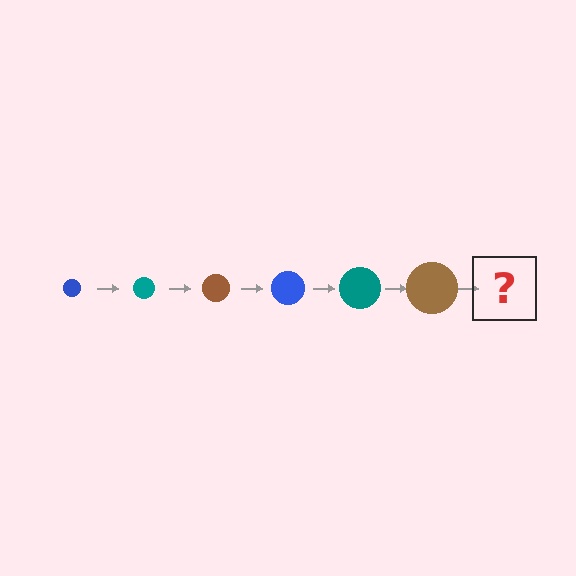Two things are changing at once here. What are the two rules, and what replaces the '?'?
The two rules are that the circle grows larger each step and the color cycles through blue, teal, and brown. The '?' should be a blue circle, larger than the previous one.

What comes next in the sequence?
The next element should be a blue circle, larger than the previous one.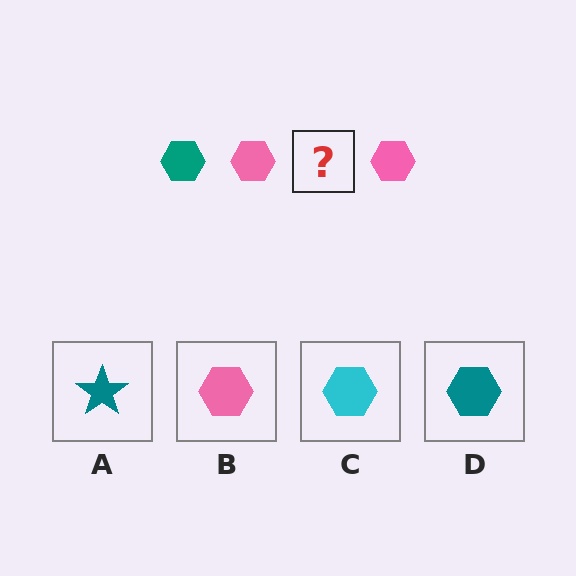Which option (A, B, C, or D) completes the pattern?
D.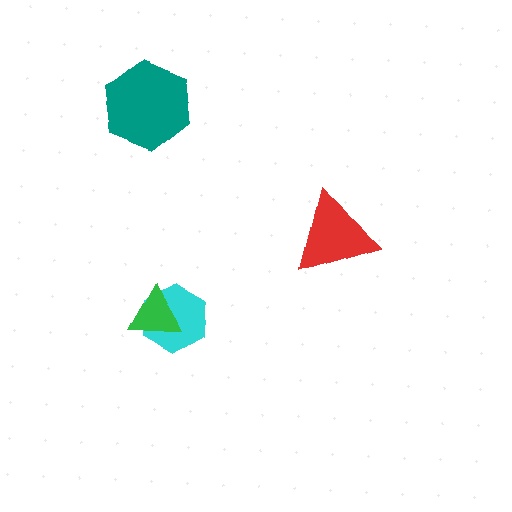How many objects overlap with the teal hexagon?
0 objects overlap with the teal hexagon.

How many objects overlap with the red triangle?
0 objects overlap with the red triangle.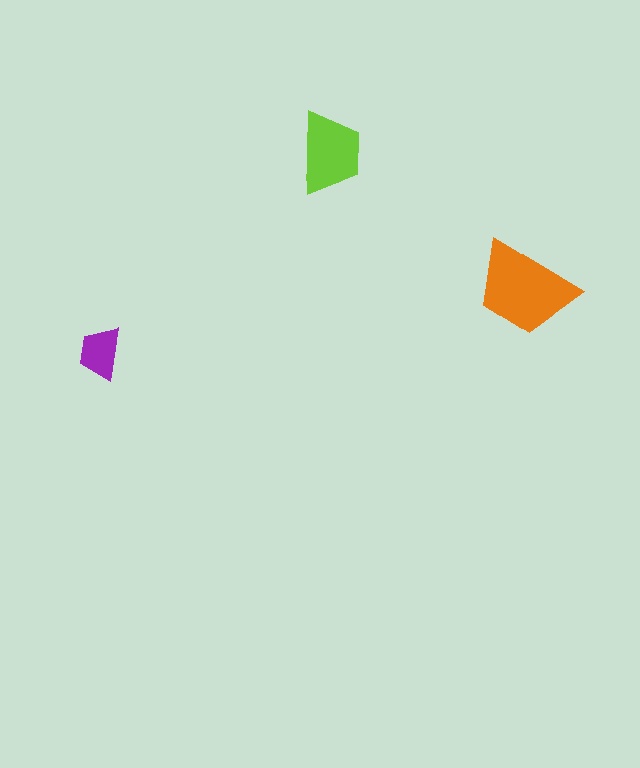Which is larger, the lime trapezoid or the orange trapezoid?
The orange one.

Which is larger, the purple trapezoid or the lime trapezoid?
The lime one.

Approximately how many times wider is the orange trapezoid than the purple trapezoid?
About 2 times wider.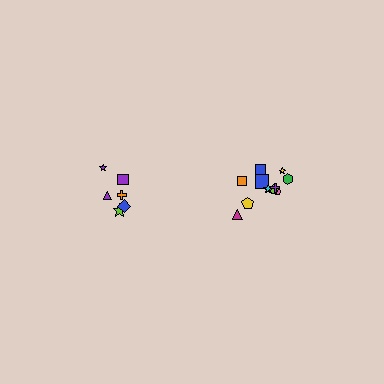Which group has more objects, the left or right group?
The right group.